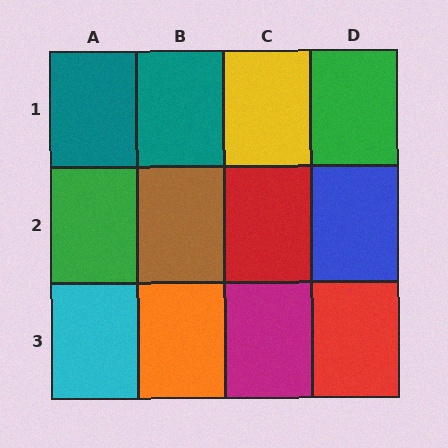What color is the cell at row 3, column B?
Orange.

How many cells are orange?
1 cell is orange.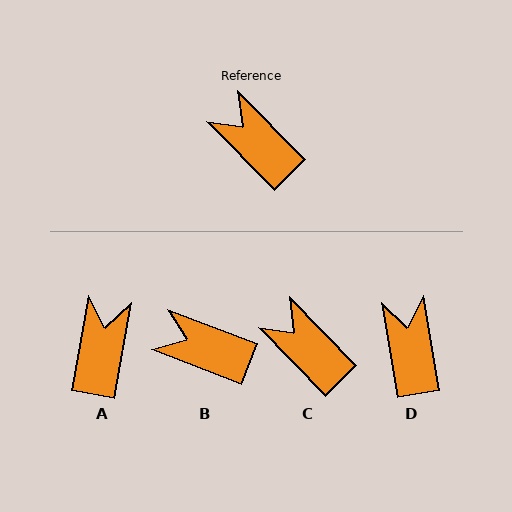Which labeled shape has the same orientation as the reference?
C.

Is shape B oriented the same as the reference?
No, it is off by about 25 degrees.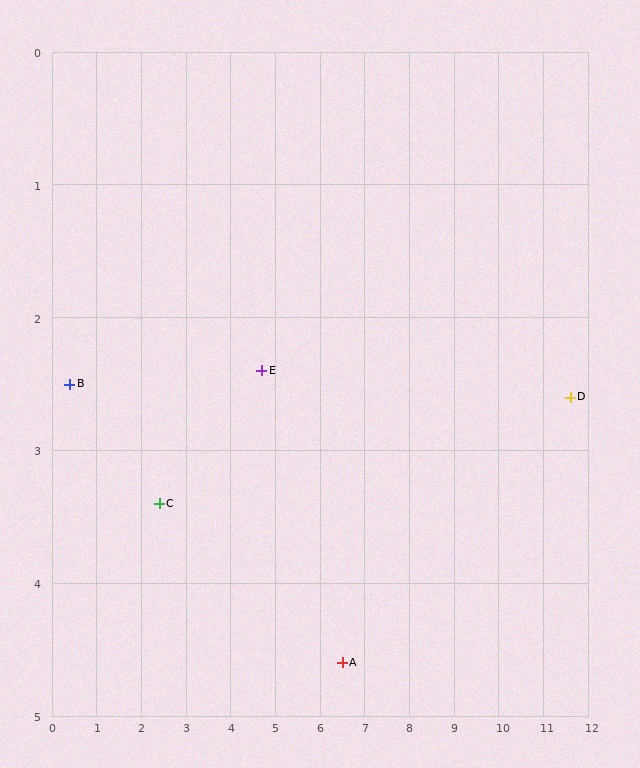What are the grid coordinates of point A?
Point A is at approximately (6.5, 4.6).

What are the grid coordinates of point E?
Point E is at approximately (4.7, 2.4).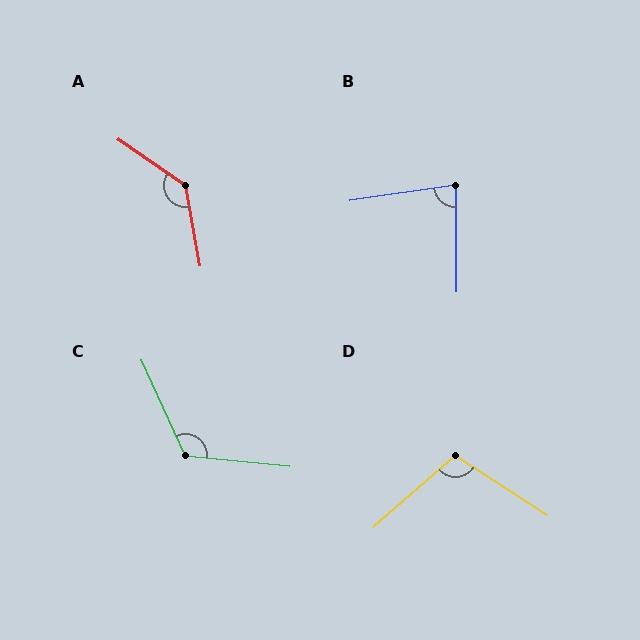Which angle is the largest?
A, at approximately 135 degrees.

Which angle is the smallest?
B, at approximately 82 degrees.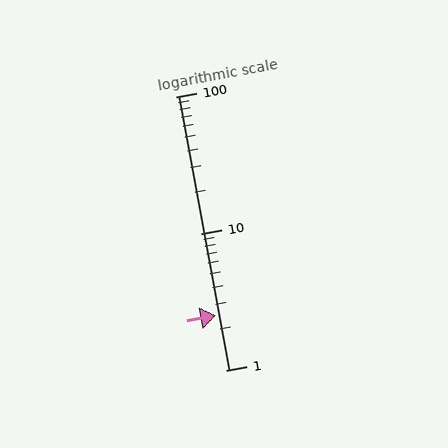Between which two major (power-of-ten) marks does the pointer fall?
The pointer is between 1 and 10.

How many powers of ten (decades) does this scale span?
The scale spans 2 decades, from 1 to 100.